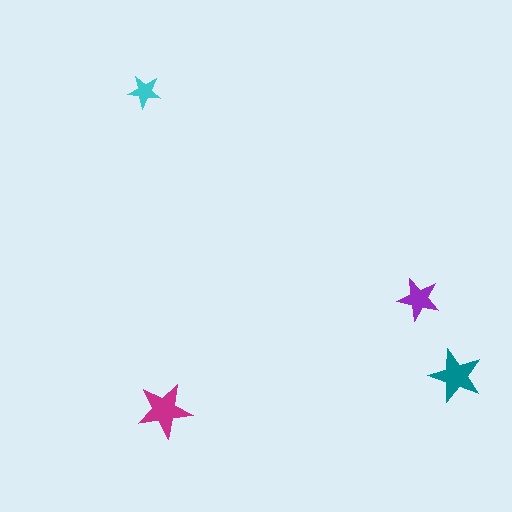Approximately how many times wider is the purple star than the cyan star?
About 1.5 times wider.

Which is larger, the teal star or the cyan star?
The teal one.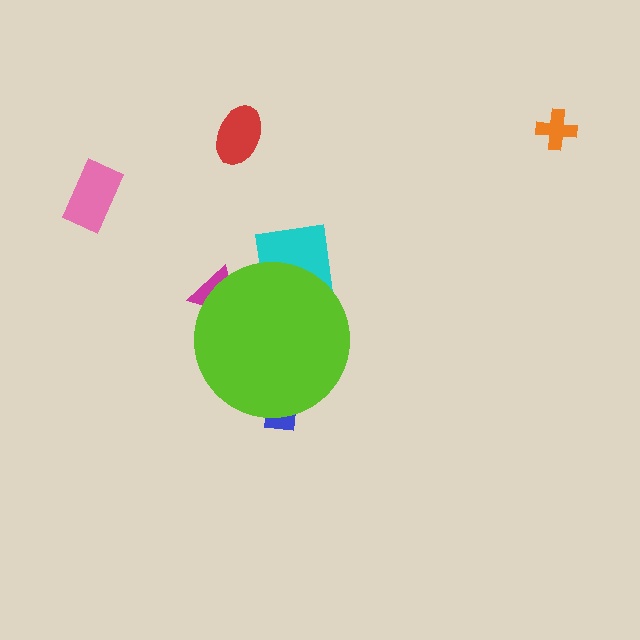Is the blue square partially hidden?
Yes, the blue square is partially hidden behind the lime circle.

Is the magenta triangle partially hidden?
Yes, the magenta triangle is partially hidden behind the lime circle.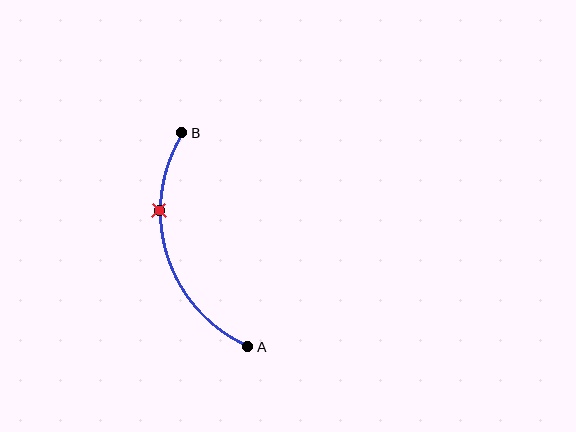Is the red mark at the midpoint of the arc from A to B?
No. The red mark lies on the arc but is closer to endpoint B. The arc midpoint would be at the point on the curve equidistant along the arc from both A and B.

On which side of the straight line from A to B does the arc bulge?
The arc bulges to the left of the straight line connecting A and B.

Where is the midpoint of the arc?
The arc midpoint is the point on the curve farthest from the straight line joining A and B. It sits to the left of that line.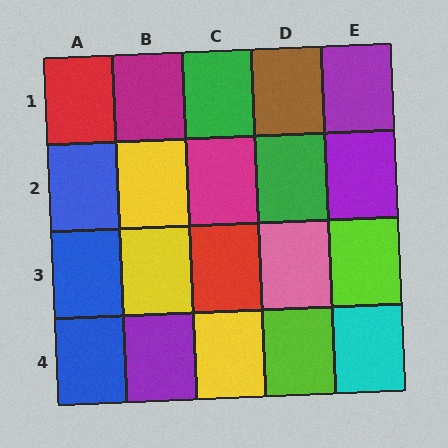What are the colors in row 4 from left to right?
Blue, purple, yellow, lime, cyan.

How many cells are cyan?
1 cell is cyan.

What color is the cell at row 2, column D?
Green.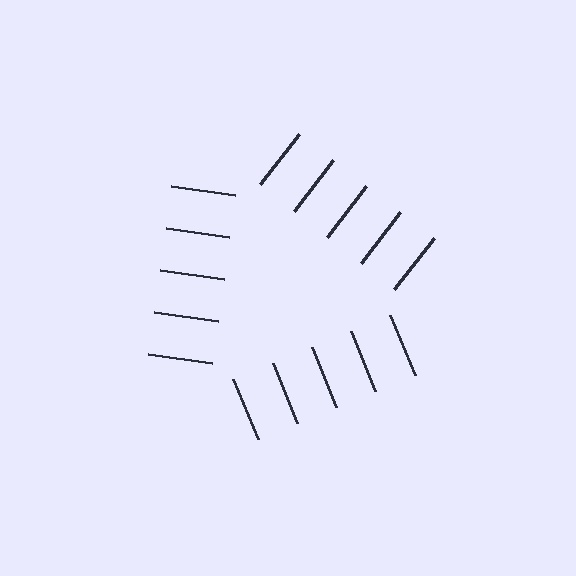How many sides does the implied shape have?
3 sides — the line-ends trace a triangle.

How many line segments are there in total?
15 — 5 along each of the 3 edges.